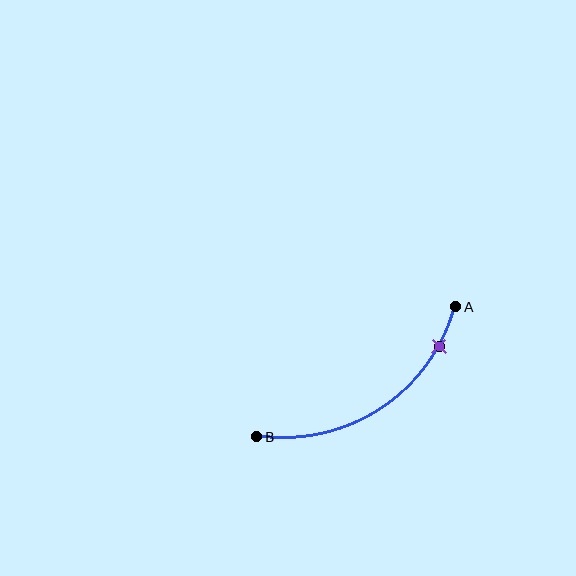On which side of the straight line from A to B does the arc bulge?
The arc bulges below the straight line connecting A and B.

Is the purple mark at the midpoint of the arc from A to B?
No. The purple mark lies on the arc but is closer to endpoint A. The arc midpoint would be at the point on the curve equidistant along the arc from both A and B.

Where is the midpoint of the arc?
The arc midpoint is the point on the curve farthest from the straight line joining A and B. It sits below that line.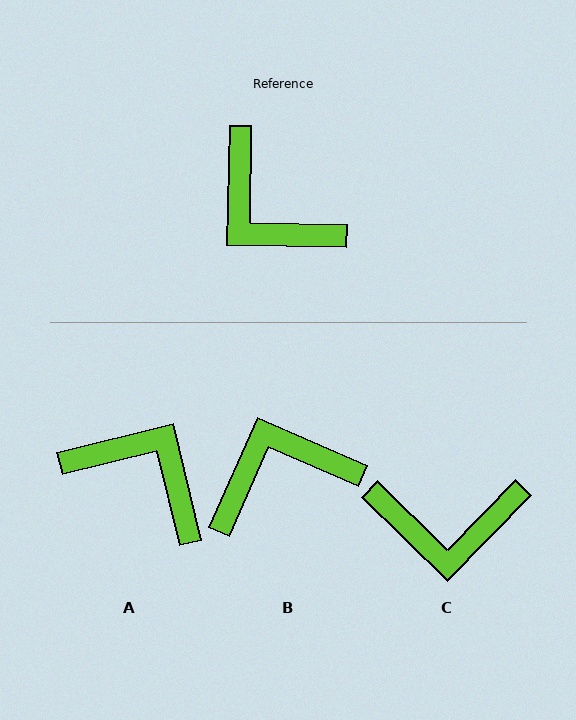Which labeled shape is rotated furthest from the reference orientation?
A, about 165 degrees away.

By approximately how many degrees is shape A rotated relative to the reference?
Approximately 165 degrees clockwise.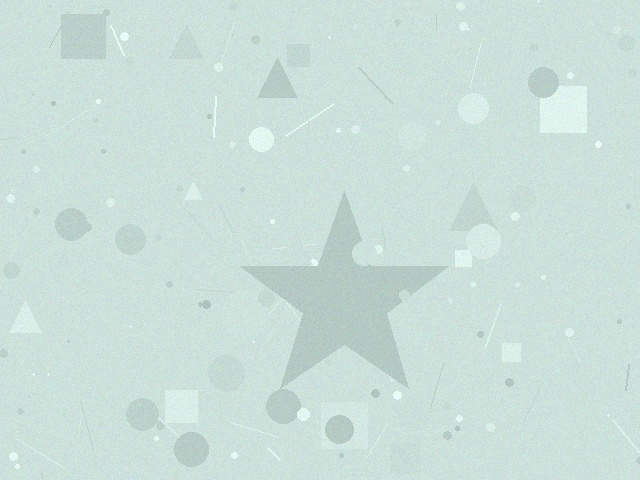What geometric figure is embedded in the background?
A star is embedded in the background.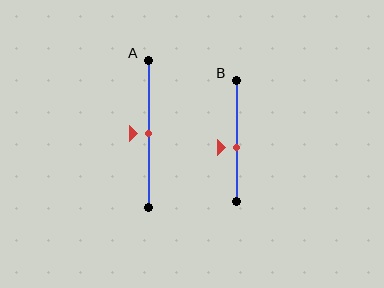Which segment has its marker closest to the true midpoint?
Segment A has its marker closest to the true midpoint.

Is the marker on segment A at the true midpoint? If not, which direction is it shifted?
Yes, the marker on segment A is at the true midpoint.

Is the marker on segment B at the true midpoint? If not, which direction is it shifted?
No, the marker on segment B is shifted downward by about 6% of the segment length.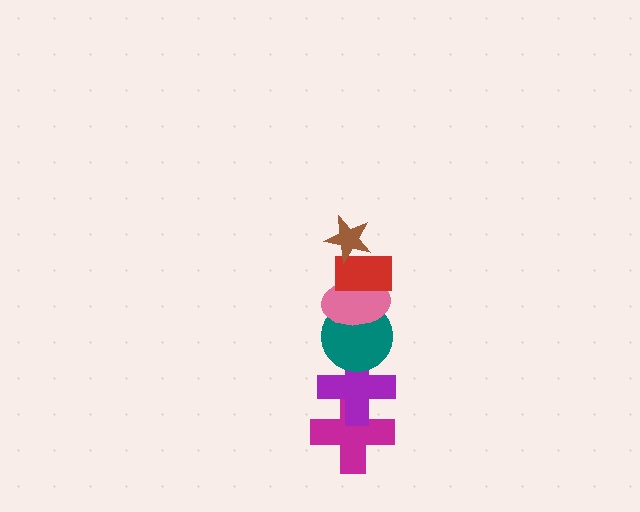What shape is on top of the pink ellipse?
The red rectangle is on top of the pink ellipse.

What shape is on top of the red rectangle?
The brown star is on top of the red rectangle.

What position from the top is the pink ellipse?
The pink ellipse is 3rd from the top.